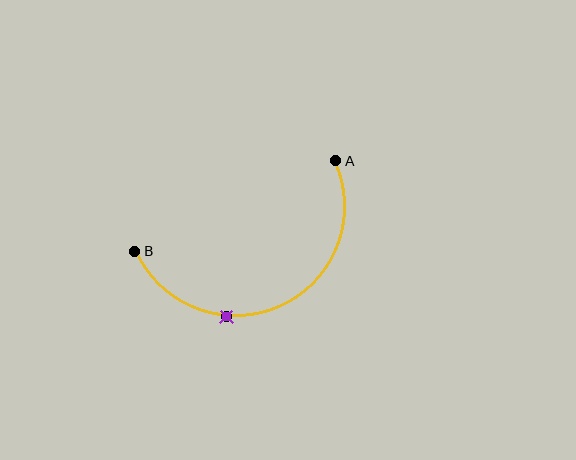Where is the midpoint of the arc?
The arc midpoint is the point on the curve farthest from the straight line joining A and B. It sits below that line.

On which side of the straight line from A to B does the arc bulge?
The arc bulges below the straight line connecting A and B.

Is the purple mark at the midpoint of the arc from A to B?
No. The purple mark lies on the arc but is closer to endpoint B. The arc midpoint would be at the point on the curve equidistant along the arc from both A and B.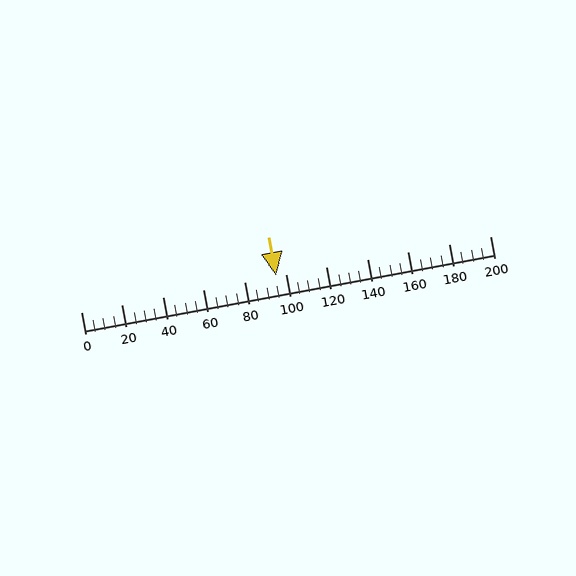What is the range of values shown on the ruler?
The ruler shows values from 0 to 200.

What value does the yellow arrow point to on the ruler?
The yellow arrow points to approximately 96.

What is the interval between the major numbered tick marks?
The major tick marks are spaced 20 units apart.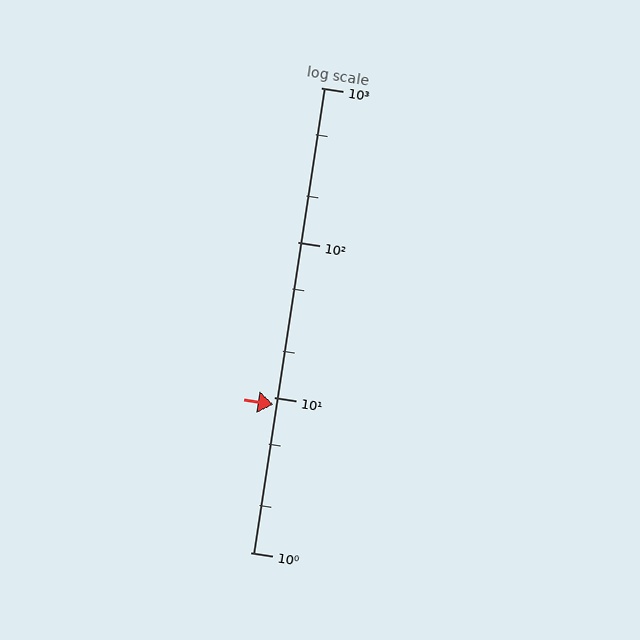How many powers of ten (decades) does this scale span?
The scale spans 3 decades, from 1 to 1000.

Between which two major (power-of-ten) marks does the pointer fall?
The pointer is between 1 and 10.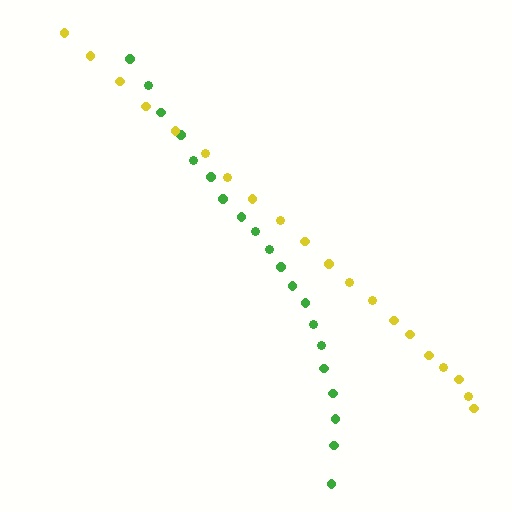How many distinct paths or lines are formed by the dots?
There are 2 distinct paths.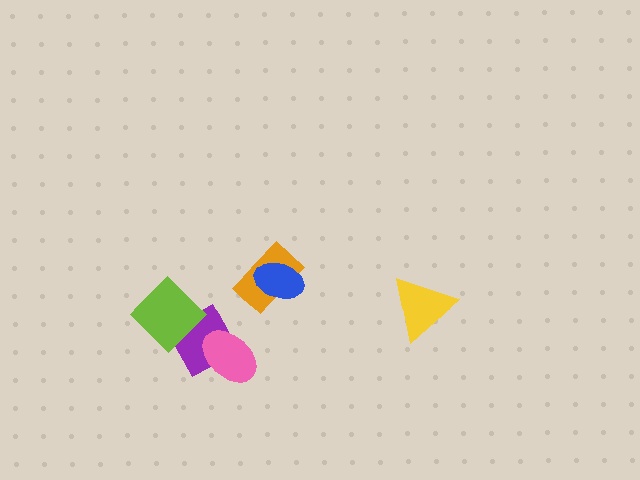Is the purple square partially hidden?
Yes, it is partially covered by another shape.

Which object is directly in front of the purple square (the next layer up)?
The lime diamond is directly in front of the purple square.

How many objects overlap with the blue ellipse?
1 object overlaps with the blue ellipse.